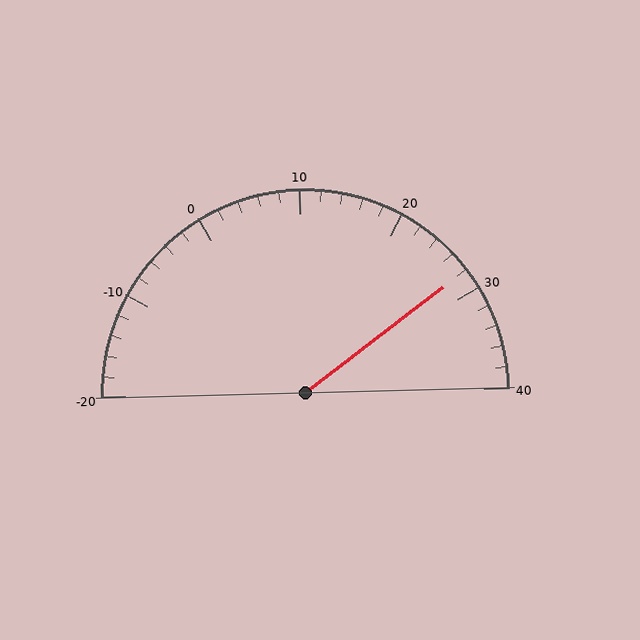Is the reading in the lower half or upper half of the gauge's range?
The reading is in the upper half of the range (-20 to 40).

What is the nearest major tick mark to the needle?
The nearest major tick mark is 30.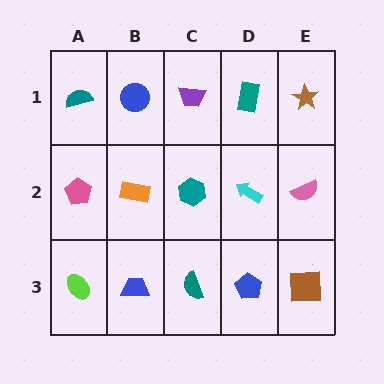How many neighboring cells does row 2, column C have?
4.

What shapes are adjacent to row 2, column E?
A brown star (row 1, column E), a brown square (row 3, column E), a cyan arrow (row 2, column D).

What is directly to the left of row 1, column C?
A blue circle.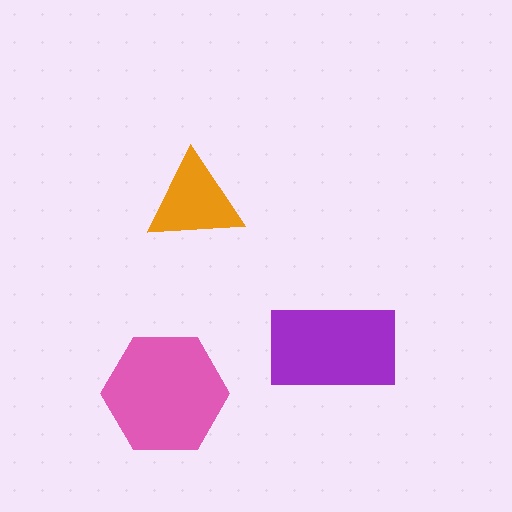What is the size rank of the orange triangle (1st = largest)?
3rd.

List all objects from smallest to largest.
The orange triangle, the purple rectangle, the pink hexagon.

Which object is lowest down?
The pink hexagon is bottommost.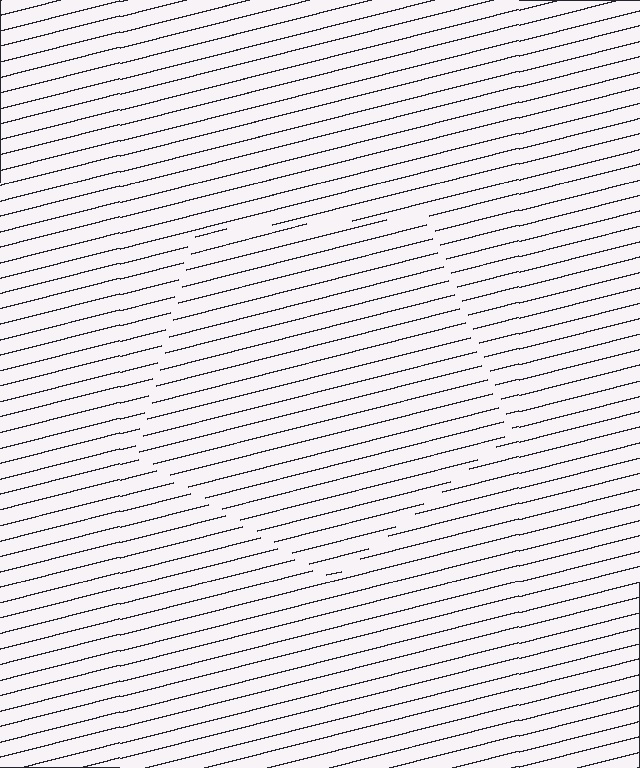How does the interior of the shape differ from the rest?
The interior of the shape contains the same grating, shifted by half a period — the contour is defined by the phase discontinuity where line-ends from the inner and outer gratings abut.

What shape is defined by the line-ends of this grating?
An illusory pentagon. The interior of the shape contains the same grating, shifted by half a period — the contour is defined by the phase discontinuity where line-ends from the inner and outer gratings abut.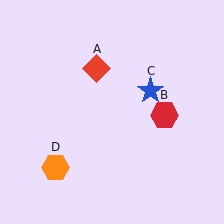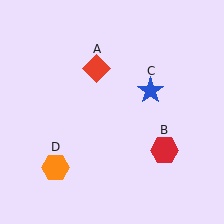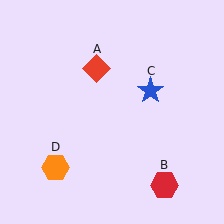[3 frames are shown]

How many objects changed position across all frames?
1 object changed position: red hexagon (object B).